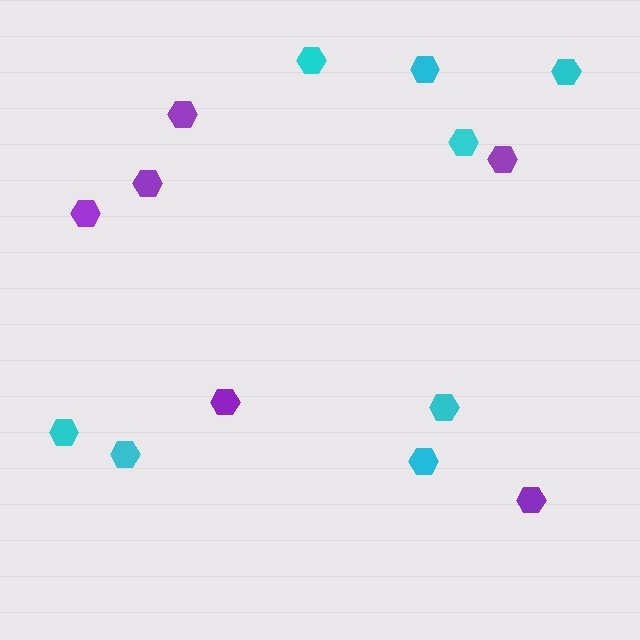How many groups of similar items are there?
There are 2 groups: one group of cyan hexagons (8) and one group of purple hexagons (6).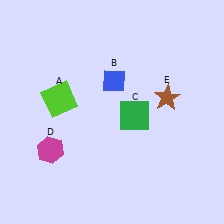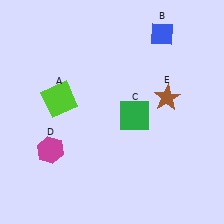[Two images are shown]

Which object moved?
The blue diamond (B) moved right.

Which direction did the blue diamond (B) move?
The blue diamond (B) moved right.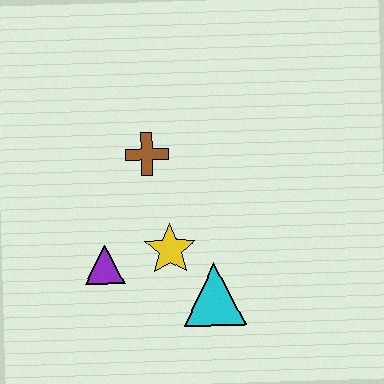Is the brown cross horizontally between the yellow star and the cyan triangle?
No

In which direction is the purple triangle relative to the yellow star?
The purple triangle is to the left of the yellow star.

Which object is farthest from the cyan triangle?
The brown cross is farthest from the cyan triangle.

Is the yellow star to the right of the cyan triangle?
No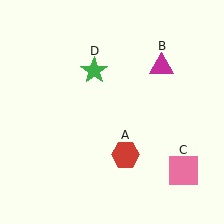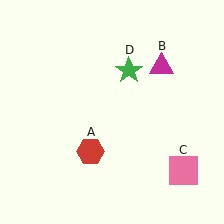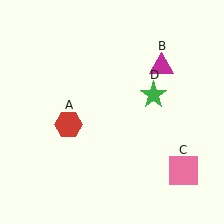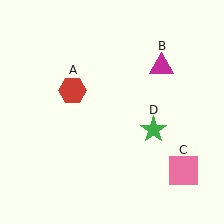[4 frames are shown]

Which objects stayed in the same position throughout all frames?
Magenta triangle (object B) and pink square (object C) remained stationary.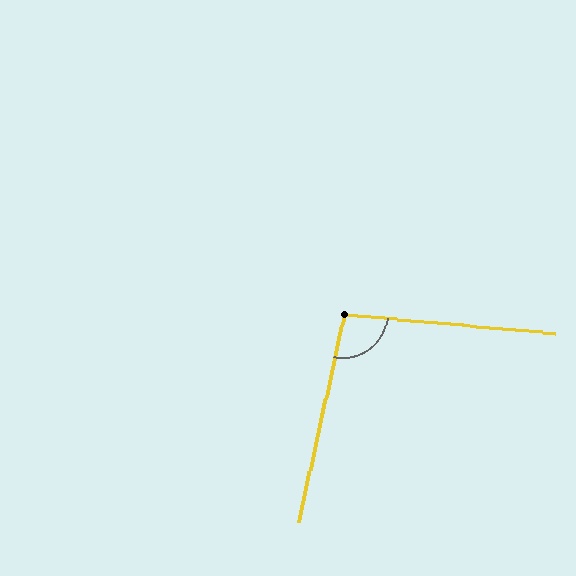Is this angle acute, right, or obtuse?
It is obtuse.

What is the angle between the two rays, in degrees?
Approximately 97 degrees.